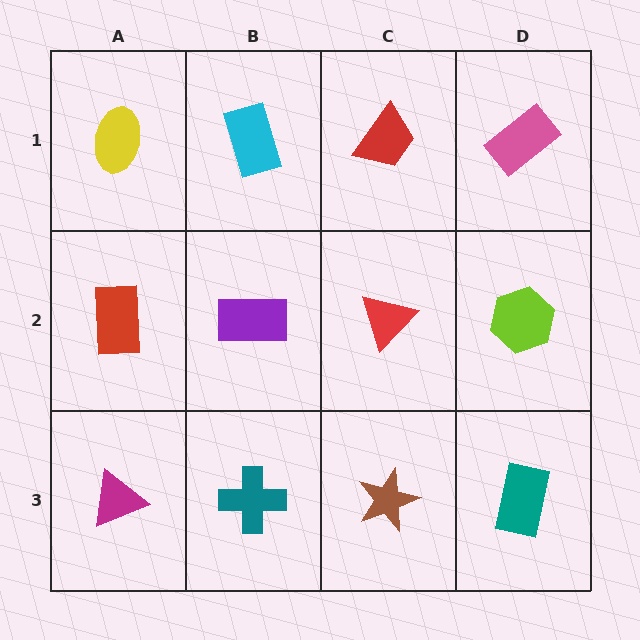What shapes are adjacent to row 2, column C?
A red trapezoid (row 1, column C), a brown star (row 3, column C), a purple rectangle (row 2, column B), a lime hexagon (row 2, column D).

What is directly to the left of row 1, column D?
A red trapezoid.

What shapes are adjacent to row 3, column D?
A lime hexagon (row 2, column D), a brown star (row 3, column C).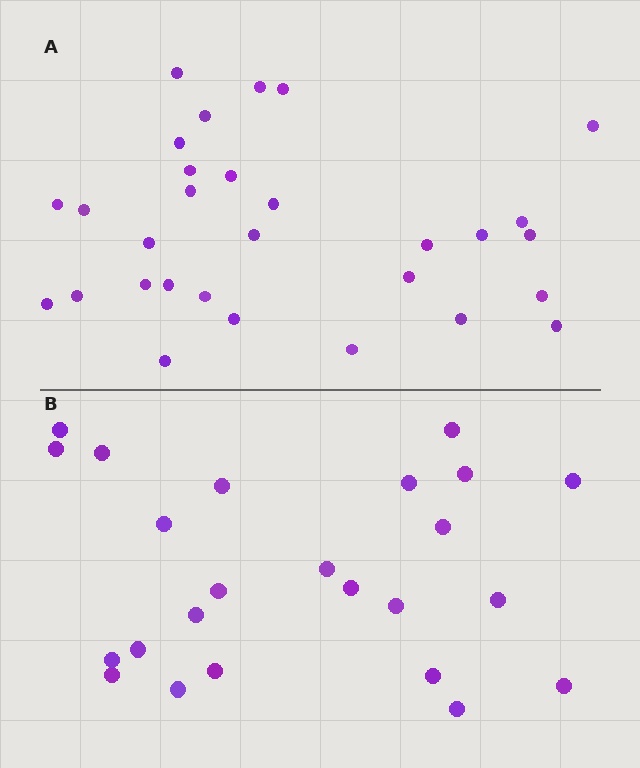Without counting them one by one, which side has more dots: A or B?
Region A (the top region) has more dots.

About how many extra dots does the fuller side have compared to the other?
Region A has about 6 more dots than region B.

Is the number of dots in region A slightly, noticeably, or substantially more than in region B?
Region A has noticeably more, but not dramatically so. The ratio is roughly 1.2 to 1.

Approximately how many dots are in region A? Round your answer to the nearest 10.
About 30 dots.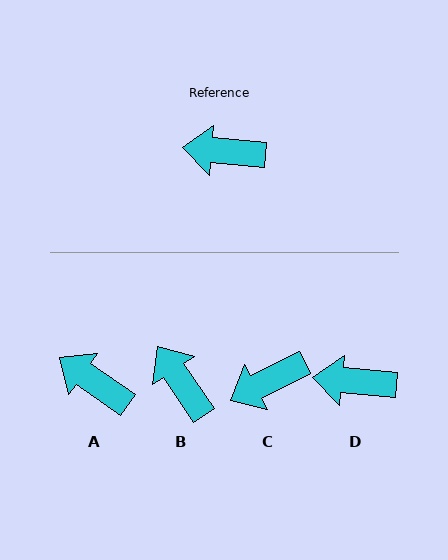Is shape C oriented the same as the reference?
No, it is off by about 32 degrees.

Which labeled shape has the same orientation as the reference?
D.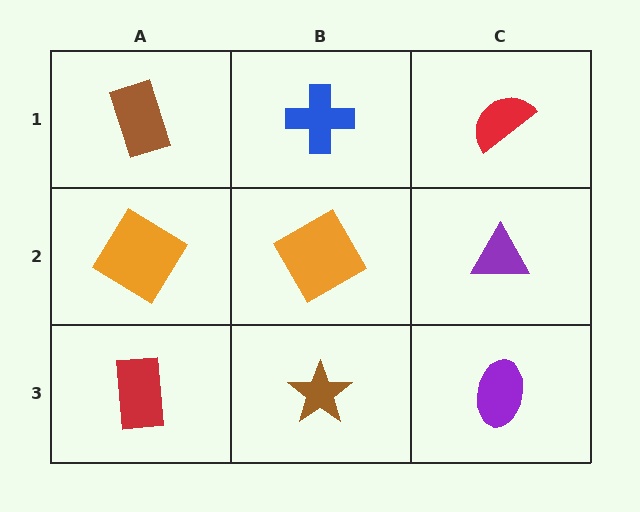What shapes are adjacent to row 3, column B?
An orange square (row 2, column B), a red rectangle (row 3, column A), a purple ellipse (row 3, column C).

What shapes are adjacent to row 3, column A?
An orange diamond (row 2, column A), a brown star (row 3, column B).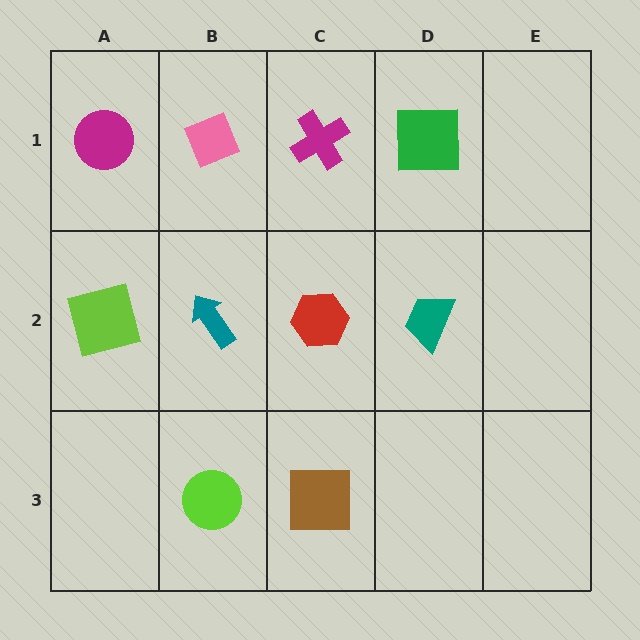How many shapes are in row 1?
4 shapes.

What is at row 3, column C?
A brown square.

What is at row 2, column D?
A teal trapezoid.